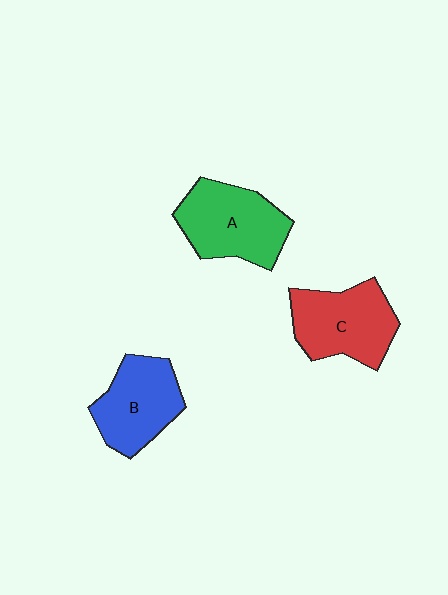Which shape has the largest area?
Shape A (green).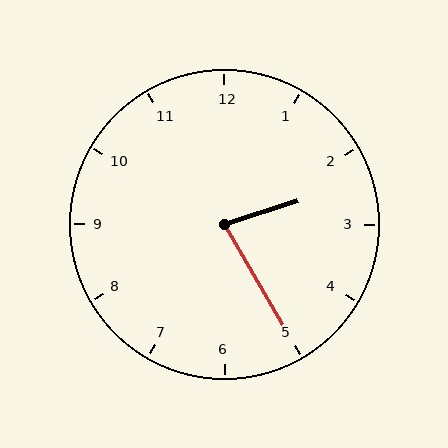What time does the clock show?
2:25.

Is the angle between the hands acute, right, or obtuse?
It is acute.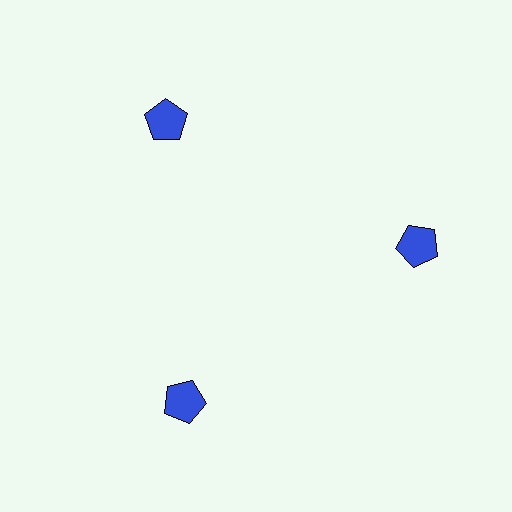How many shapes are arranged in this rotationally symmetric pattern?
There are 3 shapes, arranged in 3 groups of 1.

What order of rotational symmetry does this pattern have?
This pattern has 3-fold rotational symmetry.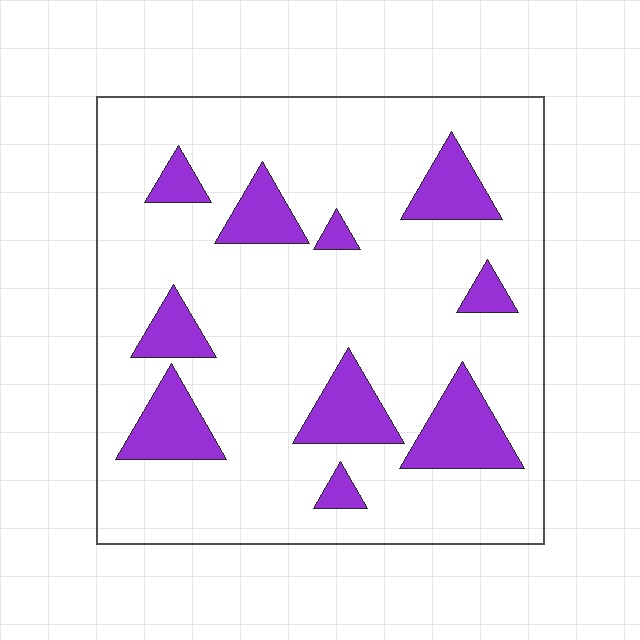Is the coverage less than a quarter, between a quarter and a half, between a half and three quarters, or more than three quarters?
Less than a quarter.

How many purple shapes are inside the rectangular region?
10.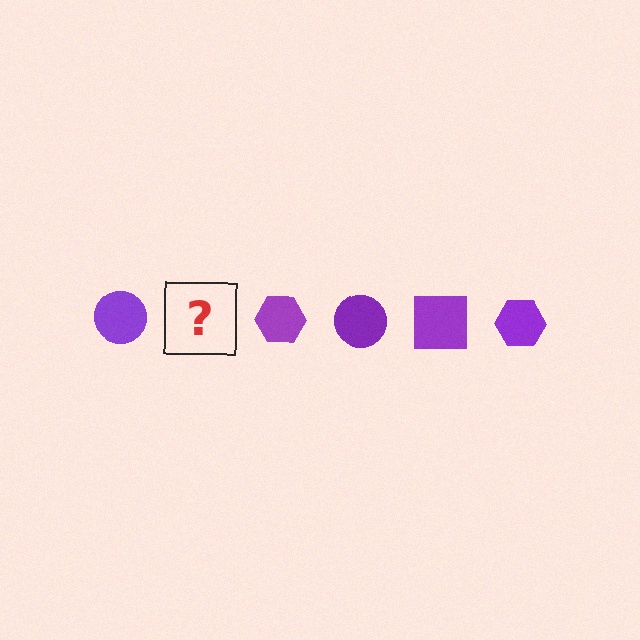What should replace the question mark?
The question mark should be replaced with a purple square.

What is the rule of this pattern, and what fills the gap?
The rule is that the pattern cycles through circle, square, hexagon shapes in purple. The gap should be filled with a purple square.